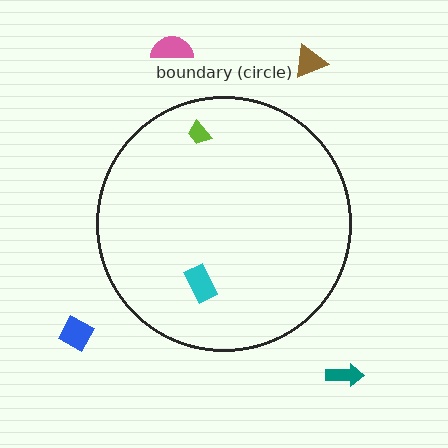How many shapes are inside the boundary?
2 inside, 4 outside.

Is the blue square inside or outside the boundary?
Outside.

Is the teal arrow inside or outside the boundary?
Outside.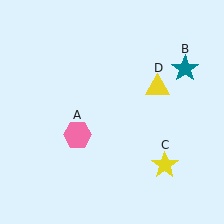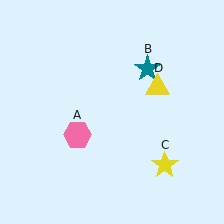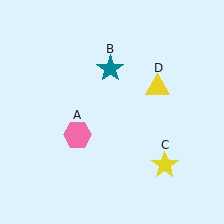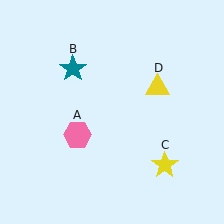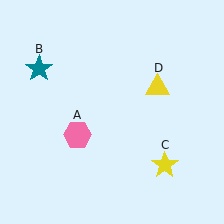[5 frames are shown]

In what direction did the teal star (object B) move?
The teal star (object B) moved left.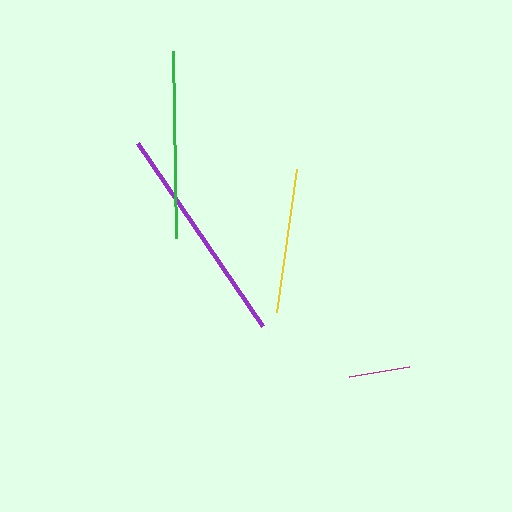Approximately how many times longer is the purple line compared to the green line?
The purple line is approximately 1.2 times the length of the green line.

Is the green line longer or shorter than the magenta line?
The green line is longer than the magenta line.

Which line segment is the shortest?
The magenta line is the shortest at approximately 61 pixels.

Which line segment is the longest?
The purple line is the longest at approximately 222 pixels.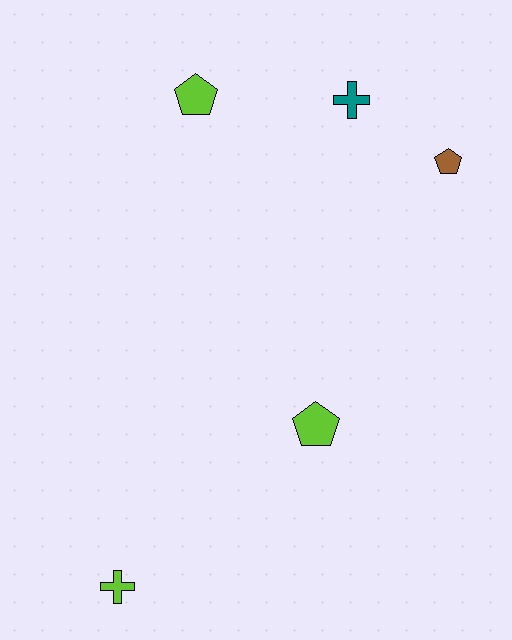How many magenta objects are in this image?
There are no magenta objects.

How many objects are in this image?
There are 5 objects.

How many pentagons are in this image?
There are 3 pentagons.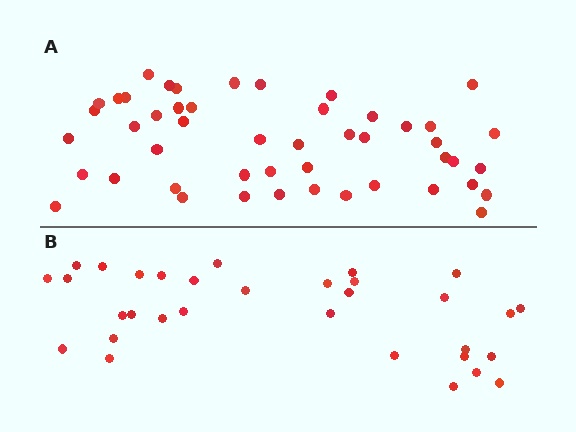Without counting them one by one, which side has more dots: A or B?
Region A (the top region) has more dots.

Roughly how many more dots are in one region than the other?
Region A has approximately 15 more dots than region B.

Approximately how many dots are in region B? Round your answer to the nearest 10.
About 30 dots. (The exact count is 32, which rounds to 30.)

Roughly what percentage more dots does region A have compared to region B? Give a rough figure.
About 50% more.